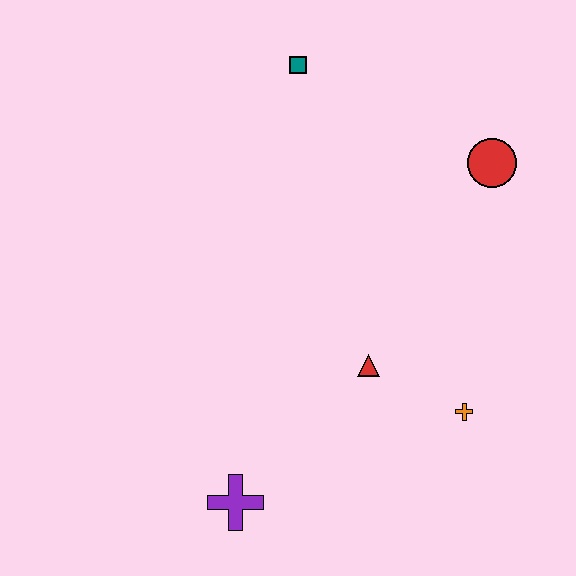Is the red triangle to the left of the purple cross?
No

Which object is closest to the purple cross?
The red triangle is closest to the purple cross.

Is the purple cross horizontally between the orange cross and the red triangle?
No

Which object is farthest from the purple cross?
The teal square is farthest from the purple cross.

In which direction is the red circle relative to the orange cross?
The red circle is above the orange cross.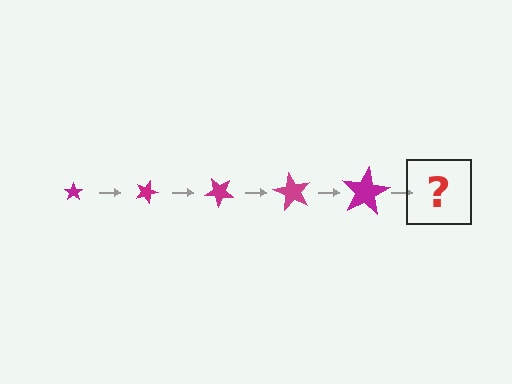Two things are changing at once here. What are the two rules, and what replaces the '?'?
The two rules are that the star grows larger each step and it rotates 20 degrees each step. The '?' should be a star, larger than the previous one and rotated 100 degrees from the start.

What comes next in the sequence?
The next element should be a star, larger than the previous one and rotated 100 degrees from the start.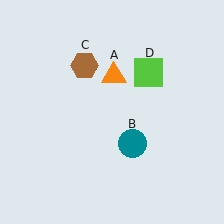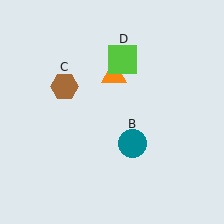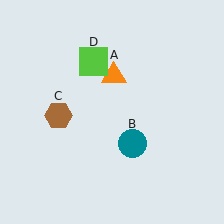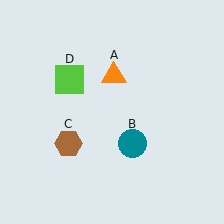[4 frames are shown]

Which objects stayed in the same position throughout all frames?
Orange triangle (object A) and teal circle (object B) remained stationary.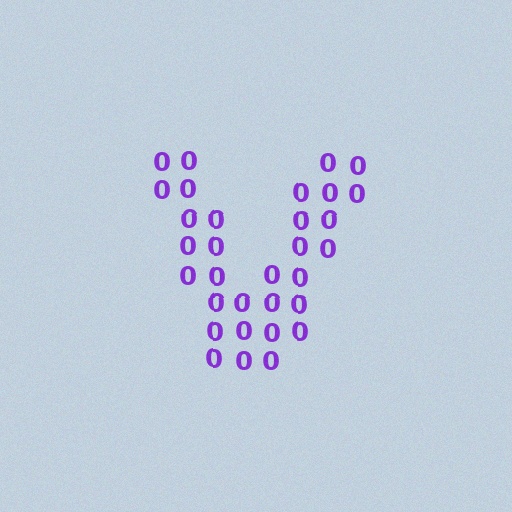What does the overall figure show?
The overall figure shows the letter V.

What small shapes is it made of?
It is made of small digit 0's.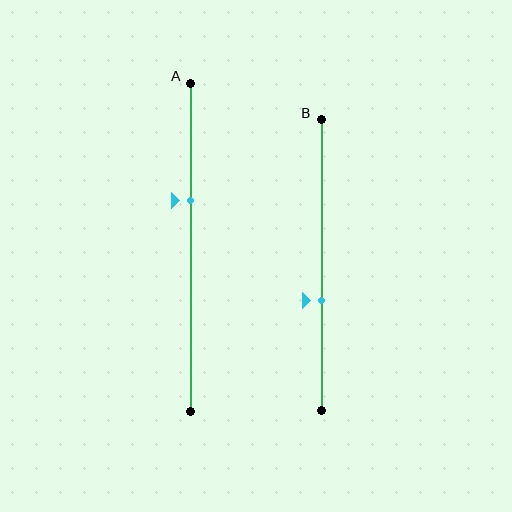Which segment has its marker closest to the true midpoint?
Segment B has its marker closest to the true midpoint.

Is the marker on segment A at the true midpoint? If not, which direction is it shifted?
No, the marker on segment A is shifted upward by about 14% of the segment length.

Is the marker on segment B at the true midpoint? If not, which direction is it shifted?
No, the marker on segment B is shifted downward by about 12% of the segment length.